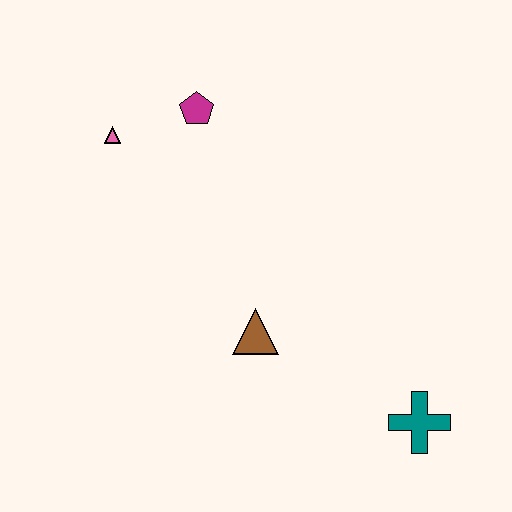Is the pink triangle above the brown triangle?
Yes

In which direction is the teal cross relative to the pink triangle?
The teal cross is to the right of the pink triangle.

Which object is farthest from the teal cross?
The pink triangle is farthest from the teal cross.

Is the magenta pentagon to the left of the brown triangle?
Yes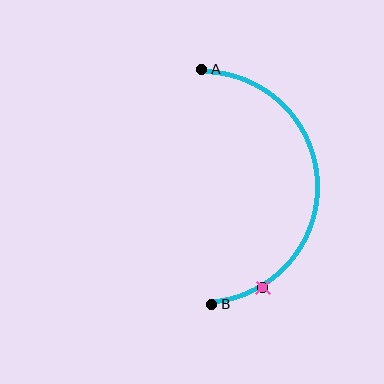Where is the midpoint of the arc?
The arc midpoint is the point on the curve farthest from the straight line joining A and B. It sits to the right of that line.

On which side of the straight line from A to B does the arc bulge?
The arc bulges to the right of the straight line connecting A and B.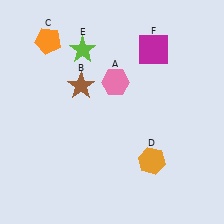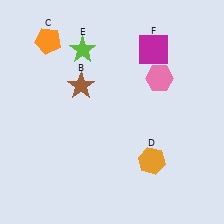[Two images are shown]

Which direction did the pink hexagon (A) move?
The pink hexagon (A) moved right.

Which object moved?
The pink hexagon (A) moved right.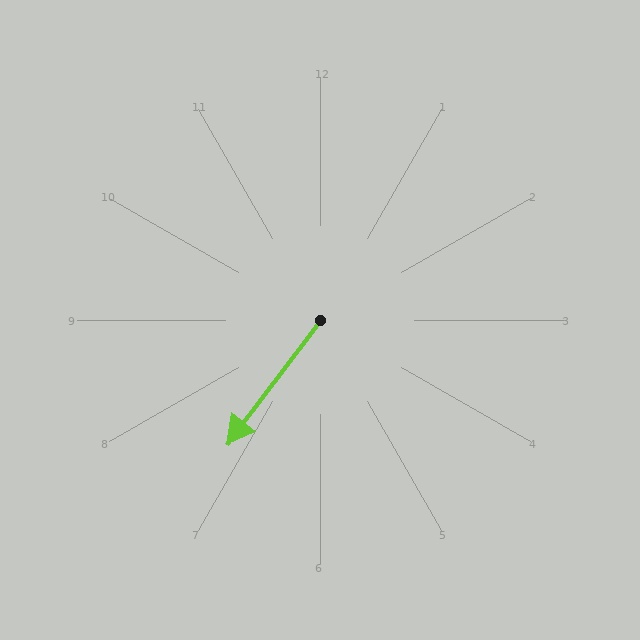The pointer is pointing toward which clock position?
Roughly 7 o'clock.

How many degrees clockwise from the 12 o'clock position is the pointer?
Approximately 217 degrees.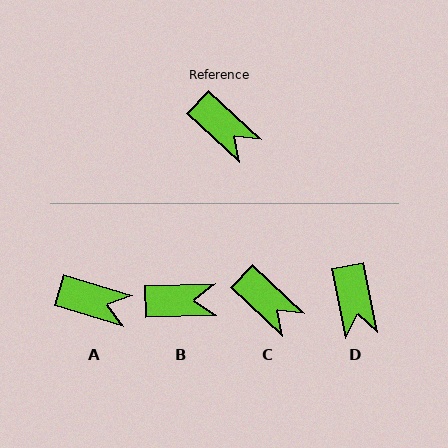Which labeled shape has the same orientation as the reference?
C.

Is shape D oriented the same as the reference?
No, it is off by about 36 degrees.